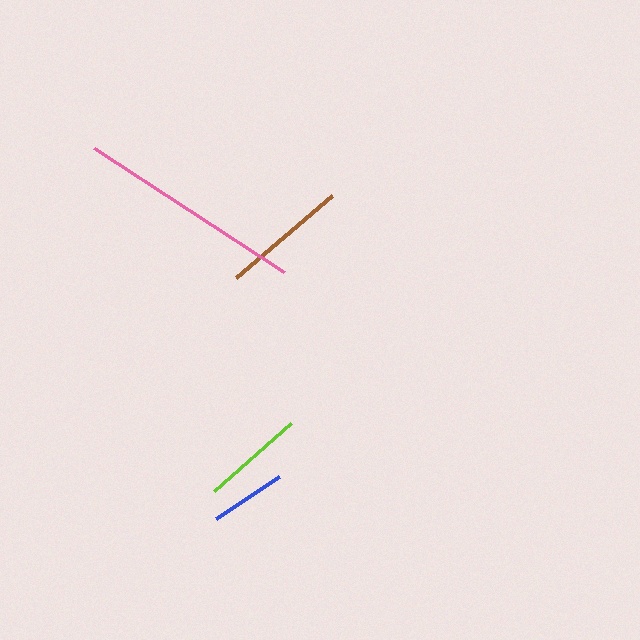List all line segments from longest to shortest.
From longest to shortest: pink, brown, lime, blue.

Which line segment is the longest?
The pink line is the longest at approximately 226 pixels.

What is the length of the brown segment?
The brown segment is approximately 126 pixels long.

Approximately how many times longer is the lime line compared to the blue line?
The lime line is approximately 1.3 times the length of the blue line.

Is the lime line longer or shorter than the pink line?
The pink line is longer than the lime line.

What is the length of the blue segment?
The blue segment is approximately 76 pixels long.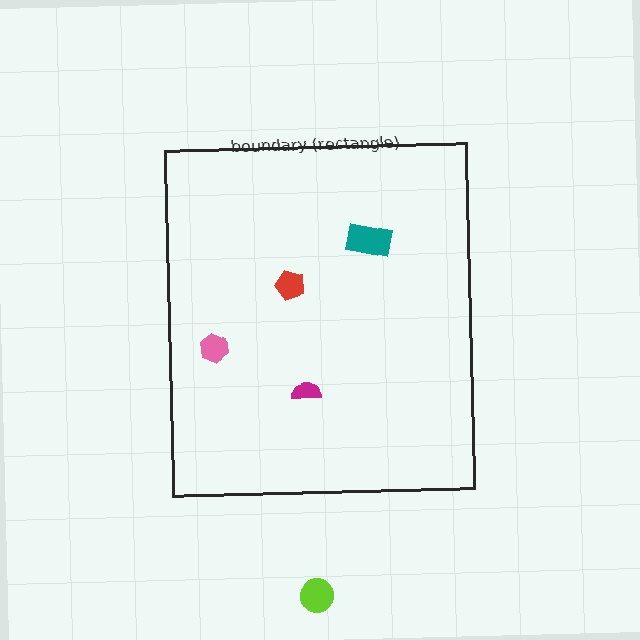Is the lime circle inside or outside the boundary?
Outside.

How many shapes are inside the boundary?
4 inside, 1 outside.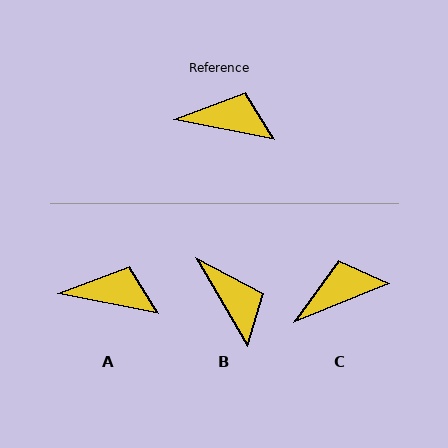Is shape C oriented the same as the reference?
No, it is off by about 34 degrees.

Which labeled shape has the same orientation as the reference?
A.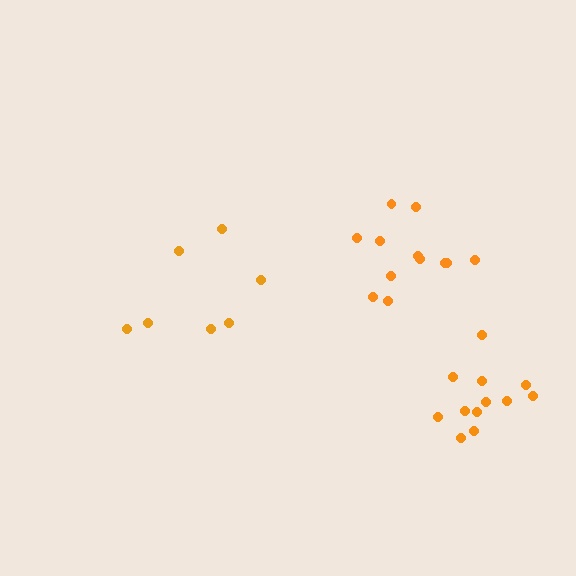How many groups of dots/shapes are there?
There are 3 groups.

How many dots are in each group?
Group 1: 7 dots, Group 2: 12 dots, Group 3: 12 dots (31 total).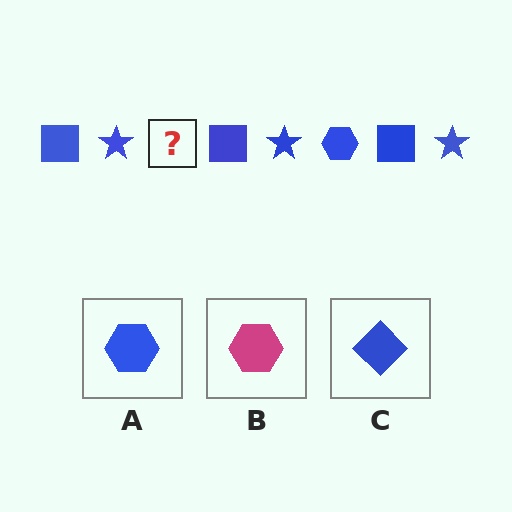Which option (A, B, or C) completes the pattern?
A.